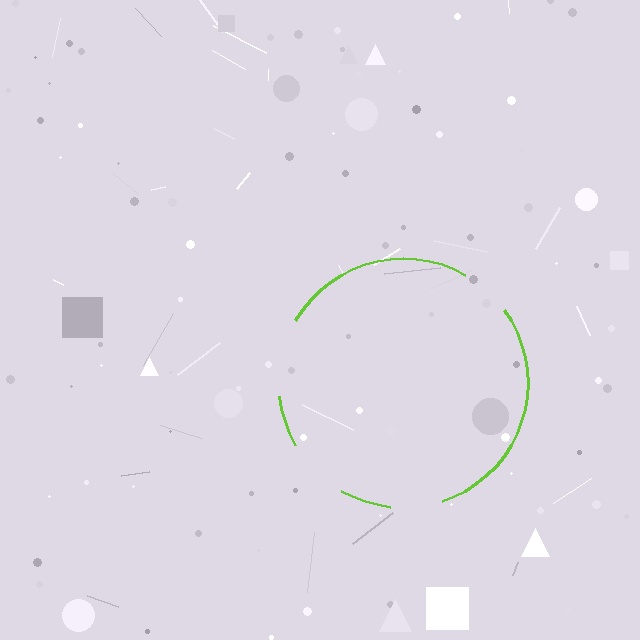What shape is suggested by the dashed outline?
The dashed outline suggests a circle.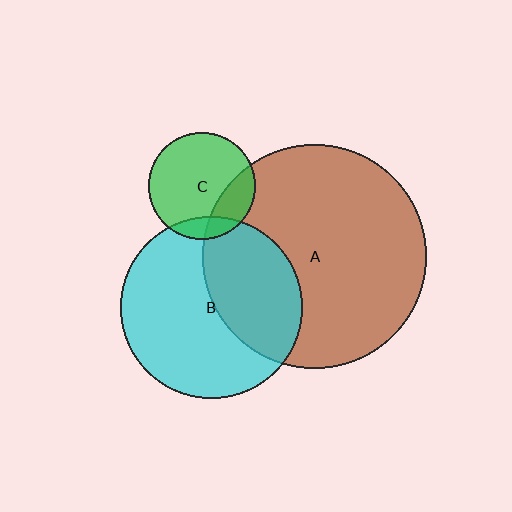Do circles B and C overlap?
Yes.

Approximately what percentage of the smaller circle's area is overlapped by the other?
Approximately 15%.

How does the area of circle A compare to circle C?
Approximately 4.4 times.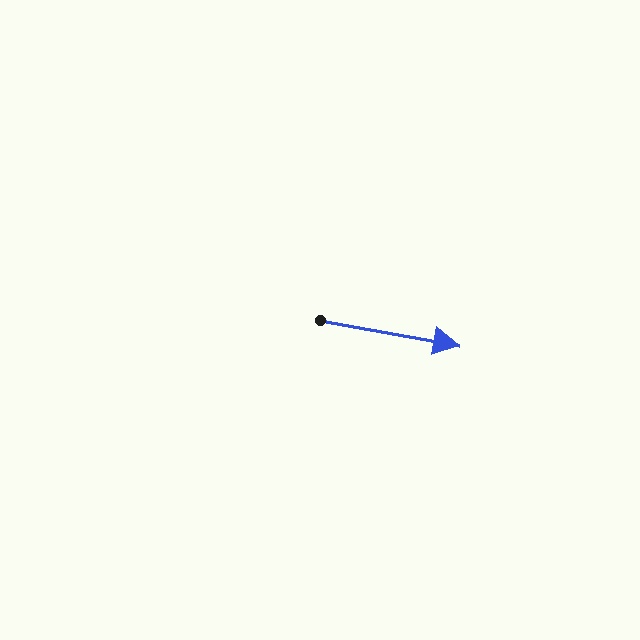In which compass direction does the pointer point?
East.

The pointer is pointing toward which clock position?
Roughly 3 o'clock.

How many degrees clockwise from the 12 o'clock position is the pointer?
Approximately 100 degrees.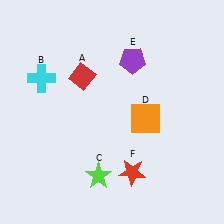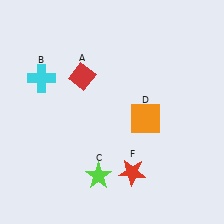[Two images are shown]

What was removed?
The purple pentagon (E) was removed in Image 2.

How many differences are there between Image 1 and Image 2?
There is 1 difference between the two images.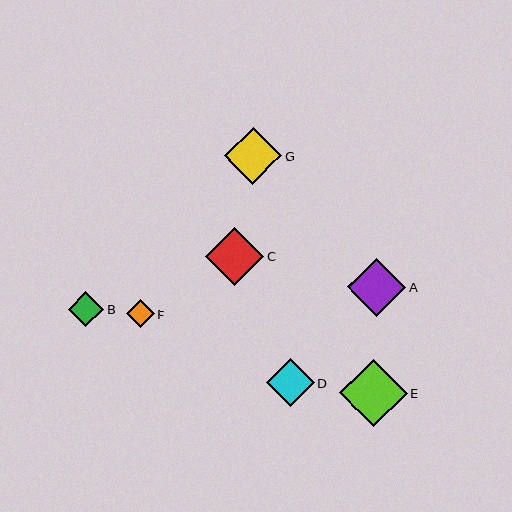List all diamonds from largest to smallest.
From largest to smallest: E, C, A, G, D, B, F.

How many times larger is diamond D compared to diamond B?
Diamond D is approximately 1.3 times the size of diamond B.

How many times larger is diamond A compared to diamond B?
Diamond A is approximately 1.6 times the size of diamond B.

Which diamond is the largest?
Diamond E is the largest with a size of approximately 68 pixels.